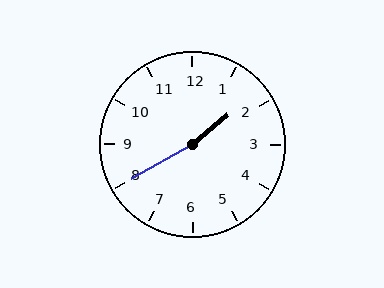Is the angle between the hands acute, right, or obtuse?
It is obtuse.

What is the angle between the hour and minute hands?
Approximately 170 degrees.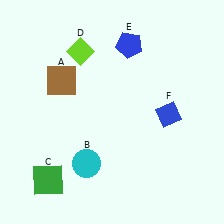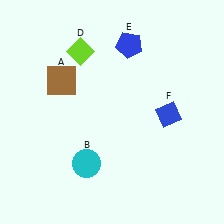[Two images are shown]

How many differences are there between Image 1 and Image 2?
There is 1 difference between the two images.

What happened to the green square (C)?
The green square (C) was removed in Image 2. It was in the bottom-left area of Image 1.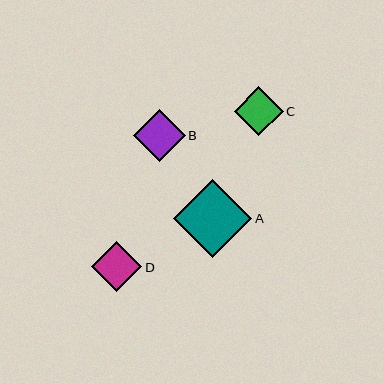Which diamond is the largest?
Diamond A is the largest with a size of approximately 78 pixels.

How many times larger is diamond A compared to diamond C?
Diamond A is approximately 1.6 times the size of diamond C.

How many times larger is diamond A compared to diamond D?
Diamond A is approximately 1.6 times the size of diamond D.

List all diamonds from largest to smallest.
From largest to smallest: A, B, D, C.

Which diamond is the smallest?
Diamond C is the smallest with a size of approximately 49 pixels.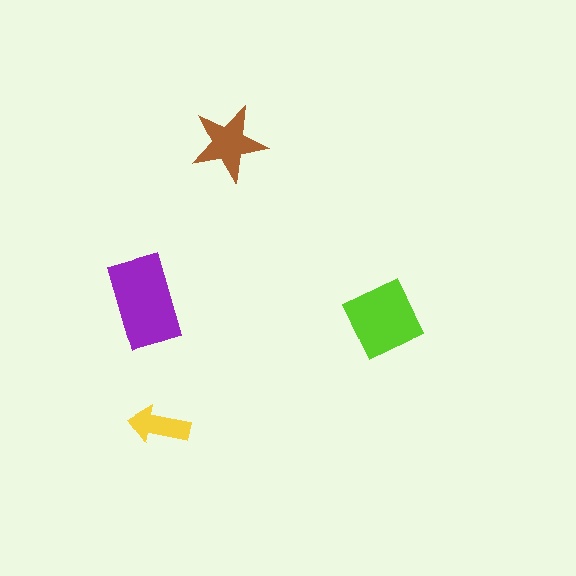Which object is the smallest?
The yellow arrow.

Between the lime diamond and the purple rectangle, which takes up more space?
The purple rectangle.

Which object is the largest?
The purple rectangle.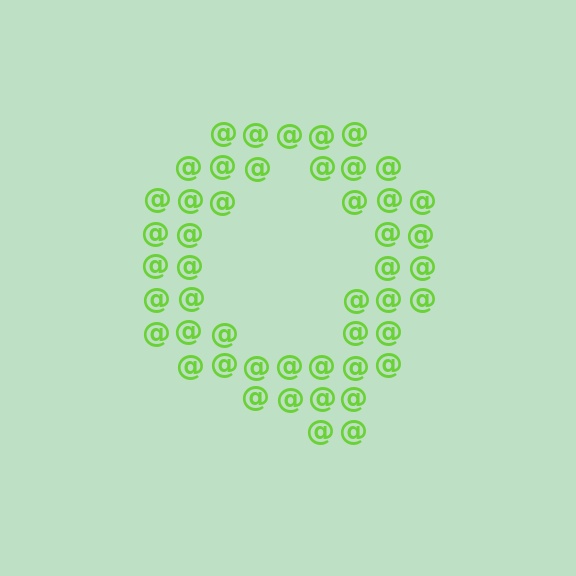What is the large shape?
The large shape is the letter Q.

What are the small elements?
The small elements are at signs.